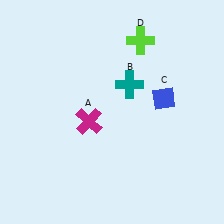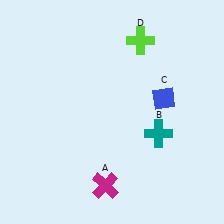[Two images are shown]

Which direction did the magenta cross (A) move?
The magenta cross (A) moved down.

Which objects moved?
The objects that moved are: the magenta cross (A), the teal cross (B).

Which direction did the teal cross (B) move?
The teal cross (B) moved down.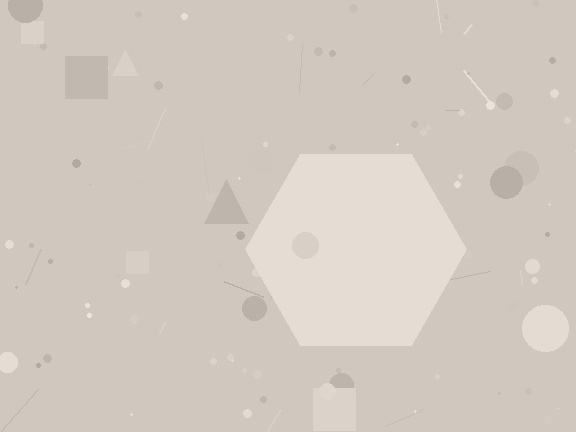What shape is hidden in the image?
A hexagon is hidden in the image.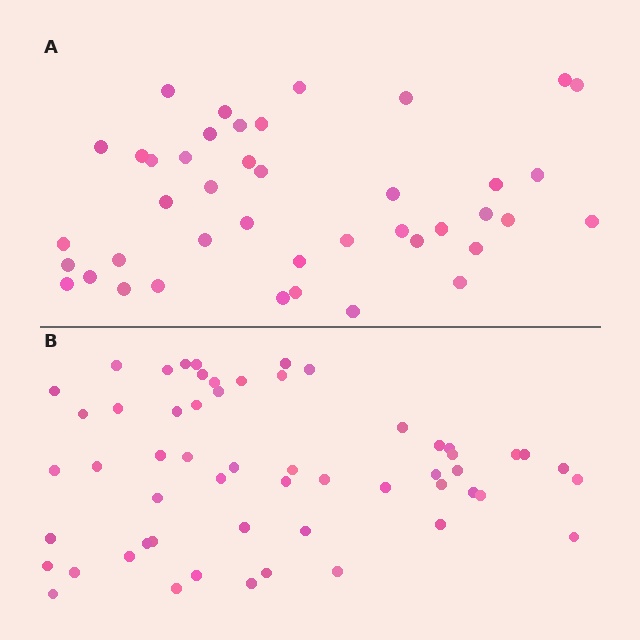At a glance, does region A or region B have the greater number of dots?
Region B (the bottom region) has more dots.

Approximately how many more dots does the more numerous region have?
Region B has approximately 15 more dots than region A.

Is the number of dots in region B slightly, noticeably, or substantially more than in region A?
Region B has noticeably more, but not dramatically so. The ratio is roughly 1.3 to 1.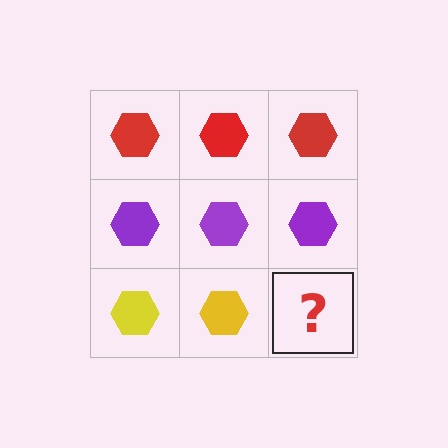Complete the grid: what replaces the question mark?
The question mark should be replaced with a yellow hexagon.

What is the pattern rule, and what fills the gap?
The rule is that each row has a consistent color. The gap should be filled with a yellow hexagon.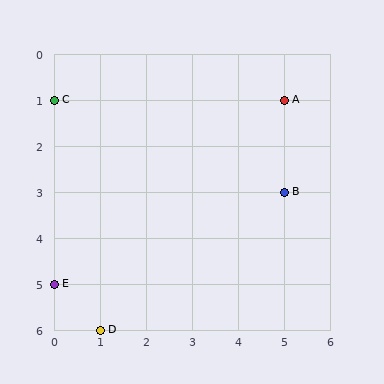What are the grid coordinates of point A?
Point A is at grid coordinates (5, 1).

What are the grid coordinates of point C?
Point C is at grid coordinates (0, 1).